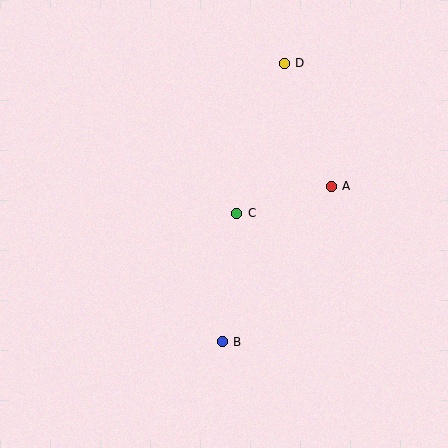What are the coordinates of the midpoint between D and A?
The midpoint between D and A is at (308, 125).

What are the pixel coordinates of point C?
Point C is at (237, 213).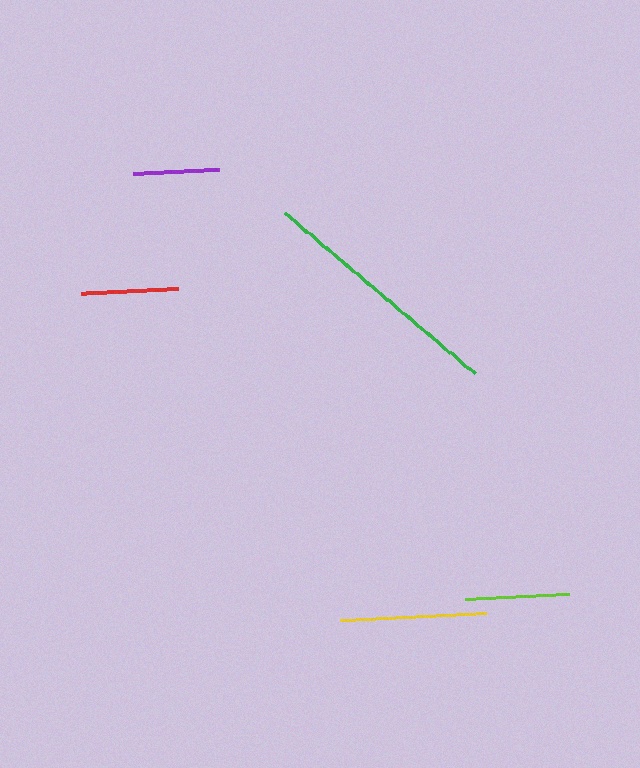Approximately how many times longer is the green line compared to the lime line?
The green line is approximately 2.4 times the length of the lime line.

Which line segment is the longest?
The green line is the longest at approximately 249 pixels.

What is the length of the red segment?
The red segment is approximately 96 pixels long.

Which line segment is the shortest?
The purple line is the shortest at approximately 86 pixels.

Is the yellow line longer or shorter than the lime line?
The yellow line is longer than the lime line.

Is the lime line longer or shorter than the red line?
The lime line is longer than the red line.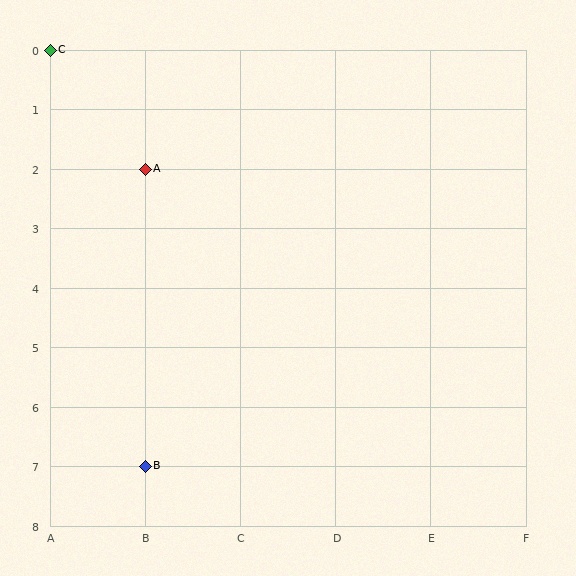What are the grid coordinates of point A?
Point A is at grid coordinates (B, 2).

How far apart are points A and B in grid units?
Points A and B are 5 rows apart.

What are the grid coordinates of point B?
Point B is at grid coordinates (B, 7).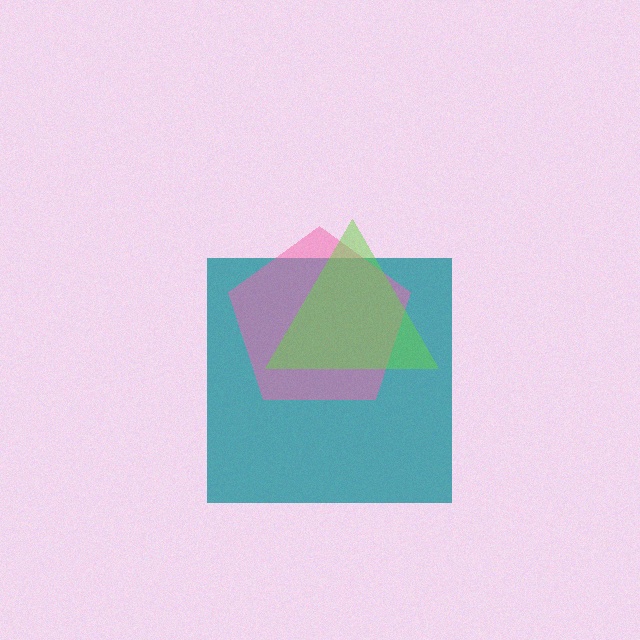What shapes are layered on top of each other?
The layered shapes are: a teal square, a pink pentagon, a lime triangle.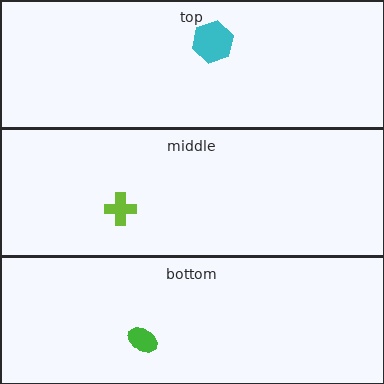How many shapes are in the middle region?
1.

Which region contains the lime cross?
The middle region.